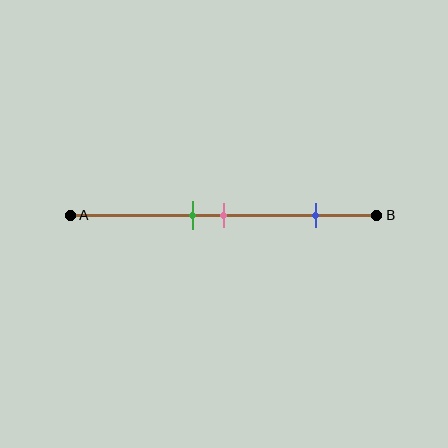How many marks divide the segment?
There are 3 marks dividing the segment.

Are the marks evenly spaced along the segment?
No, the marks are not evenly spaced.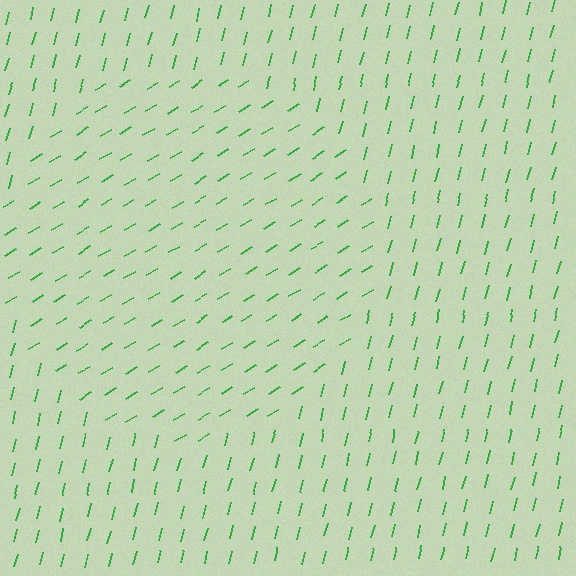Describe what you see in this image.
The image is filled with small green line segments. A circle region in the image has lines oriented differently from the surrounding lines, creating a visible texture boundary.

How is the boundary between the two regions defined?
The boundary is defined purely by a change in line orientation (approximately 45 degrees difference). All lines are the same color and thickness.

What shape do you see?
I see a circle.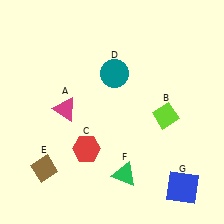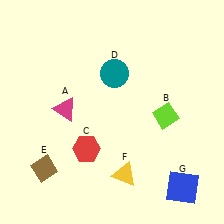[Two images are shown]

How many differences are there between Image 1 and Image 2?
There is 1 difference between the two images.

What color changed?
The triangle (F) changed from green in Image 1 to yellow in Image 2.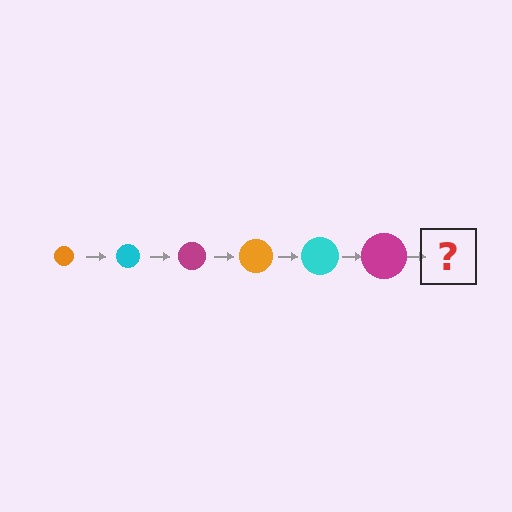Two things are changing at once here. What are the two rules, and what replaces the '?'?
The two rules are that the circle grows larger each step and the color cycles through orange, cyan, and magenta. The '?' should be an orange circle, larger than the previous one.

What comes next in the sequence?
The next element should be an orange circle, larger than the previous one.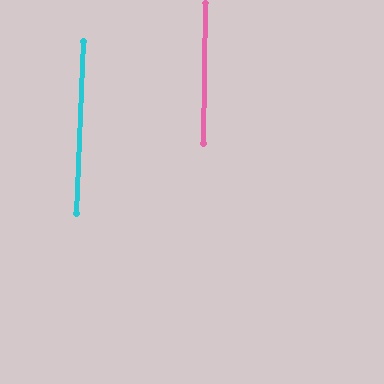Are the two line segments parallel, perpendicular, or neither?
Parallel — their directions differ by only 1.7°.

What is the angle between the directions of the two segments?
Approximately 2 degrees.